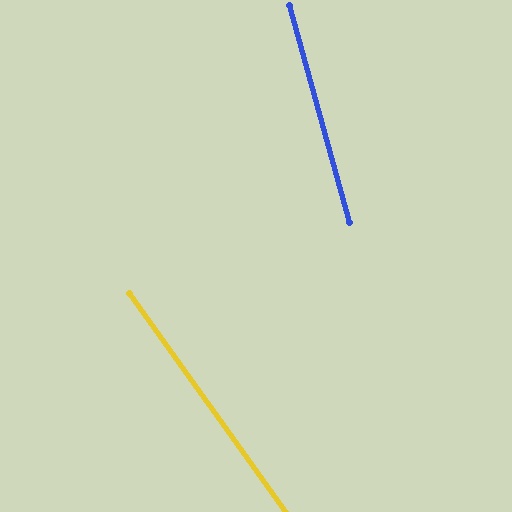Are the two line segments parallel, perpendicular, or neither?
Neither parallel nor perpendicular — they differ by about 20°.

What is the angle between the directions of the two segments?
Approximately 20 degrees.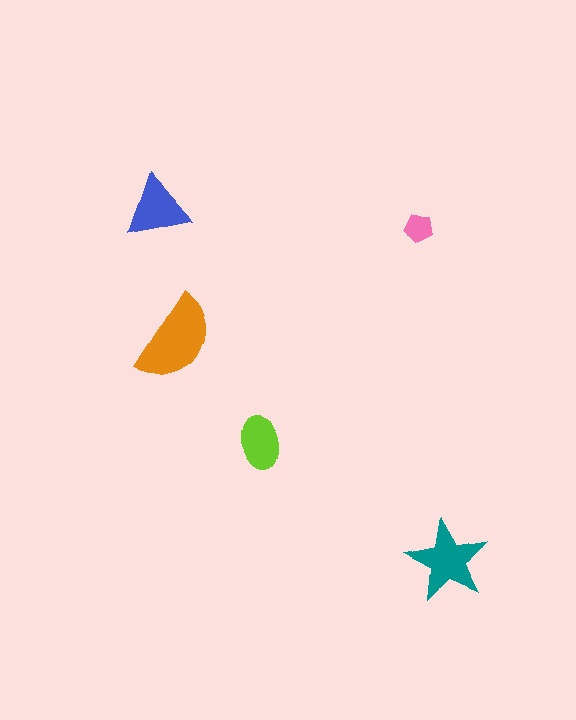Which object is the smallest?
The pink pentagon.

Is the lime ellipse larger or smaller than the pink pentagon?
Larger.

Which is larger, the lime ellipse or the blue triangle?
The blue triangle.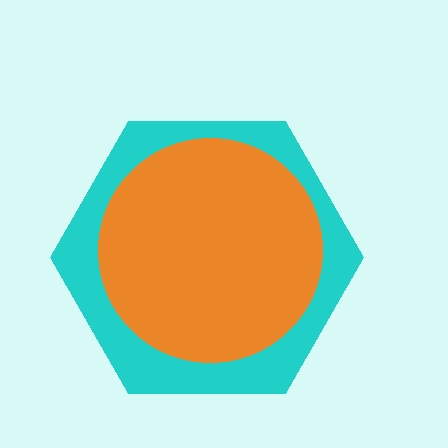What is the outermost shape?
The cyan hexagon.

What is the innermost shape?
The orange circle.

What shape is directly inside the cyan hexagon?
The orange circle.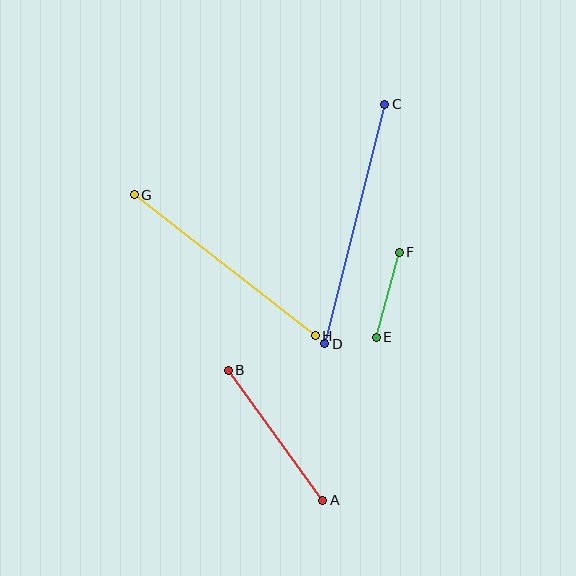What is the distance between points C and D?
The distance is approximately 247 pixels.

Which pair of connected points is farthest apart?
Points C and D are farthest apart.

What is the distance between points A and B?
The distance is approximately 161 pixels.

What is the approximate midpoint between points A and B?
The midpoint is at approximately (276, 435) pixels.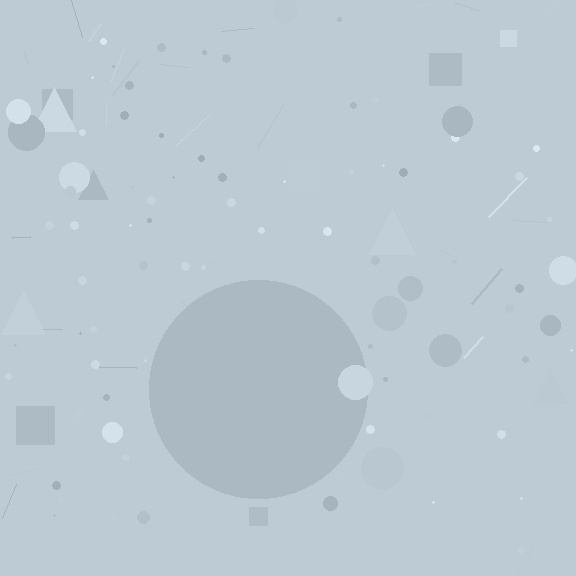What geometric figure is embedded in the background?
A circle is embedded in the background.